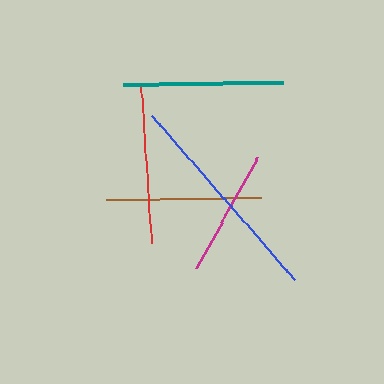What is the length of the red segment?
The red segment is approximately 160 pixels long.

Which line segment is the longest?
The blue line is the longest at approximately 219 pixels.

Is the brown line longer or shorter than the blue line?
The blue line is longer than the brown line.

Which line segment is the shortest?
The magenta line is the shortest at approximately 127 pixels.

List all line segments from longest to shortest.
From longest to shortest: blue, red, teal, brown, magenta.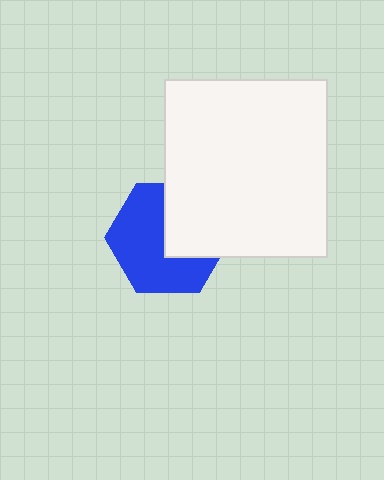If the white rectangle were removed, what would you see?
You would see the complete blue hexagon.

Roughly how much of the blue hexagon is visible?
About half of it is visible (roughly 61%).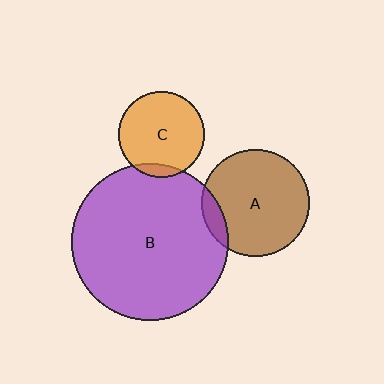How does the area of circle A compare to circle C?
Approximately 1.6 times.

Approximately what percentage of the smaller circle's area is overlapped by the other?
Approximately 10%.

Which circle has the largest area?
Circle B (purple).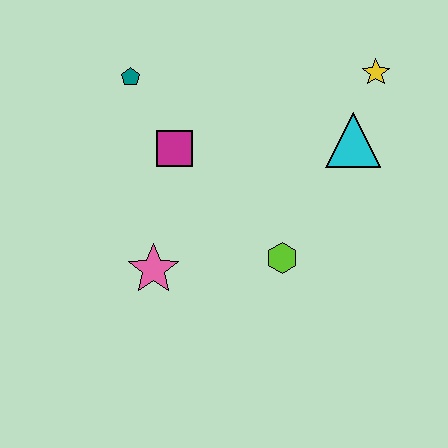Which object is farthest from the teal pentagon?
The yellow star is farthest from the teal pentagon.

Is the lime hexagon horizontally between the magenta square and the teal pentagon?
No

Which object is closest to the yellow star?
The cyan triangle is closest to the yellow star.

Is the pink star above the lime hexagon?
No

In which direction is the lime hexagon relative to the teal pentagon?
The lime hexagon is below the teal pentagon.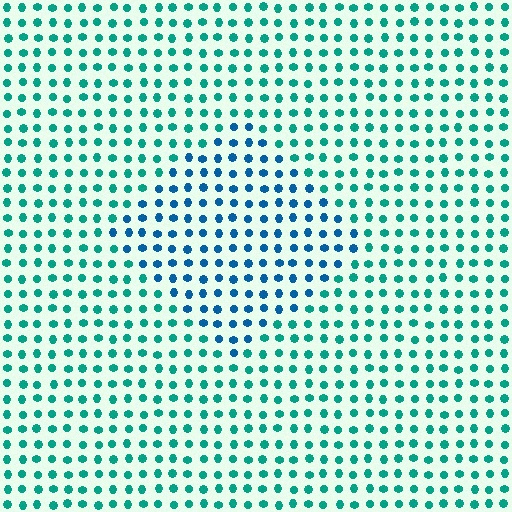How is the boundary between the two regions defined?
The boundary is defined purely by a slight shift in hue (about 36 degrees). Spacing, size, and orientation are identical on both sides.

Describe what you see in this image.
The image is filled with small teal elements in a uniform arrangement. A diamond-shaped region is visible where the elements are tinted to a slightly different hue, forming a subtle color boundary.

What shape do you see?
I see a diamond.